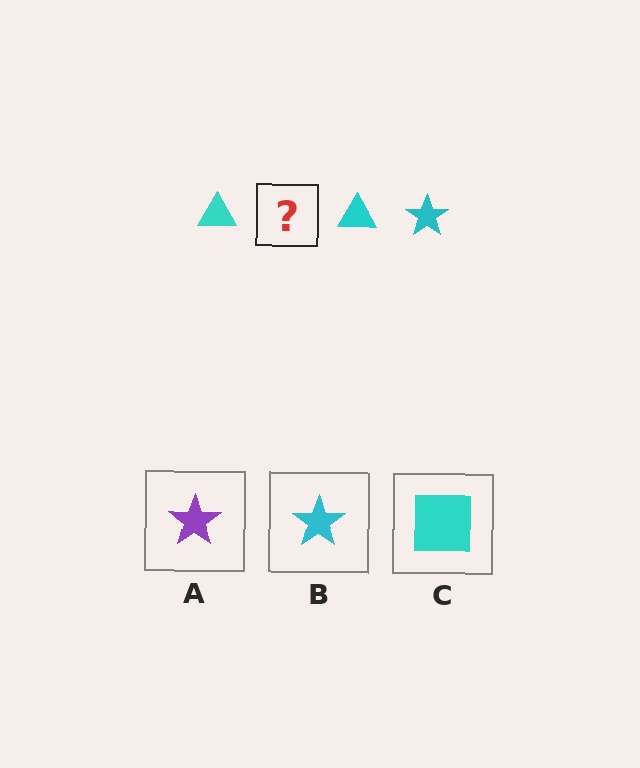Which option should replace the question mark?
Option B.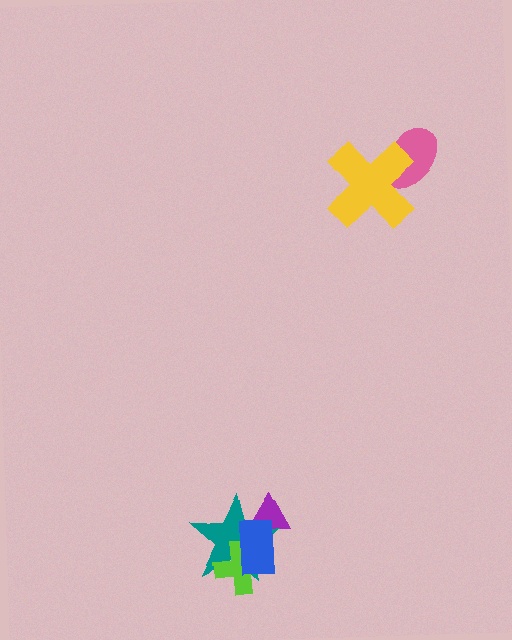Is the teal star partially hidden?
Yes, it is partially covered by another shape.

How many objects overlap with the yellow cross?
1 object overlaps with the yellow cross.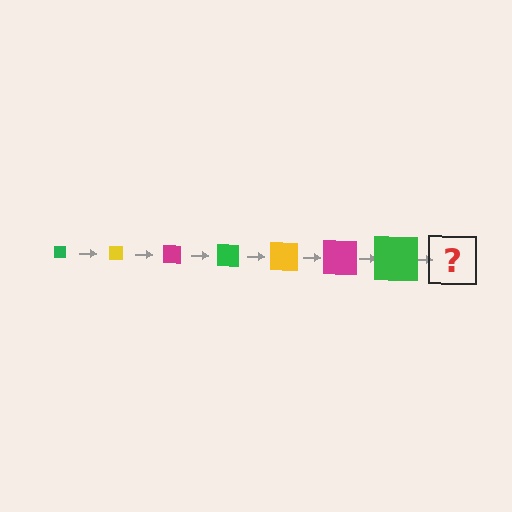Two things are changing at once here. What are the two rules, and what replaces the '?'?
The two rules are that the square grows larger each step and the color cycles through green, yellow, and magenta. The '?' should be a yellow square, larger than the previous one.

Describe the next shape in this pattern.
It should be a yellow square, larger than the previous one.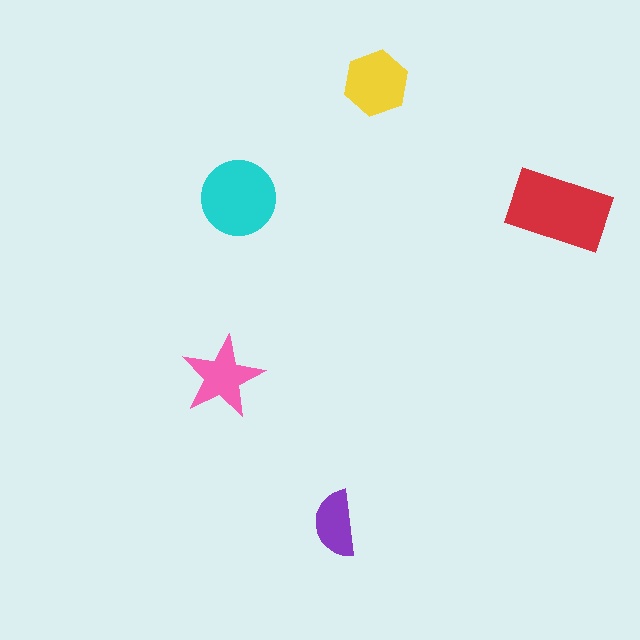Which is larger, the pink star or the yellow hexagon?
The yellow hexagon.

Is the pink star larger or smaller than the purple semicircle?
Larger.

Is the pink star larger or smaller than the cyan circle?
Smaller.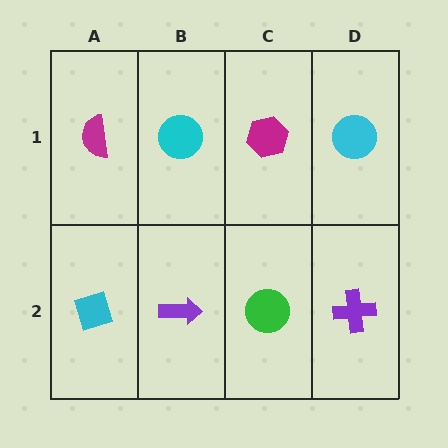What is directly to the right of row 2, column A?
A purple arrow.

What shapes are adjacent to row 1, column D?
A purple cross (row 2, column D), a magenta hexagon (row 1, column C).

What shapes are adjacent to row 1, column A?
A cyan diamond (row 2, column A), a cyan circle (row 1, column B).